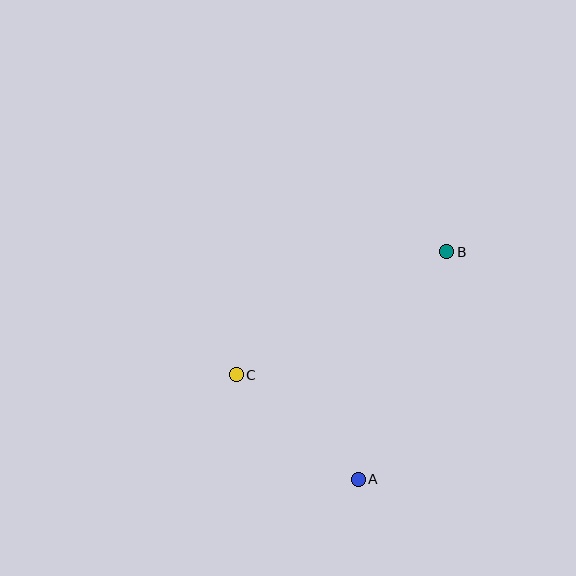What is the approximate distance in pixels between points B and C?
The distance between B and C is approximately 244 pixels.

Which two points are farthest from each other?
Points A and B are farthest from each other.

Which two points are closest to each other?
Points A and C are closest to each other.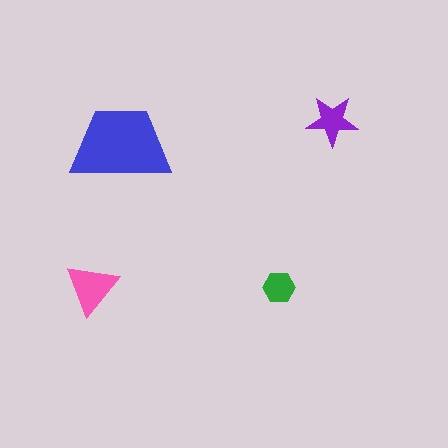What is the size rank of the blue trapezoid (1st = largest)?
1st.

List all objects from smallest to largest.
The green hexagon, the purple star, the pink triangle, the blue trapezoid.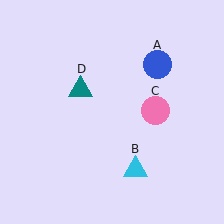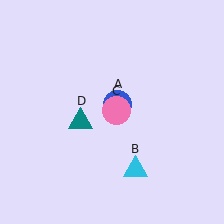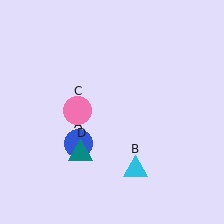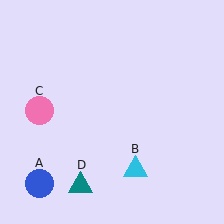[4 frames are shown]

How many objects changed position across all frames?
3 objects changed position: blue circle (object A), pink circle (object C), teal triangle (object D).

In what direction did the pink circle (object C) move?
The pink circle (object C) moved left.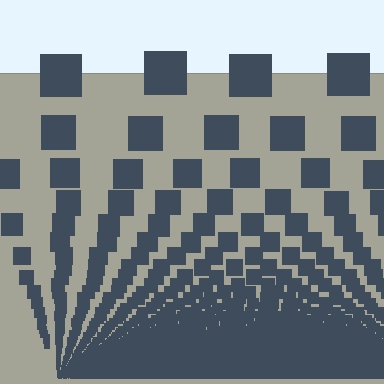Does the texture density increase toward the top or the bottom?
Density increases toward the bottom.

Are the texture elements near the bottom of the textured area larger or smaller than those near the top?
Smaller. The gradient is inverted — elements near the bottom are smaller and denser.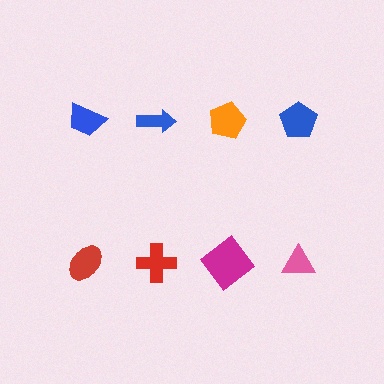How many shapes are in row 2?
4 shapes.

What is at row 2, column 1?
A red ellipse.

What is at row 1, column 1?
A blue trapezoid.